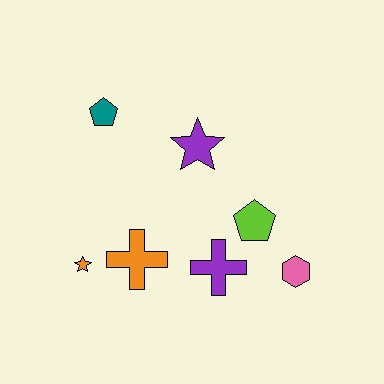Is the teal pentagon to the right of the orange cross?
No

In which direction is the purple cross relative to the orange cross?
The purple cross is to the right of the orange cross.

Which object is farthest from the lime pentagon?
The teal pentagon is farthest from the lime pentagon.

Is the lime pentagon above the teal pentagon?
No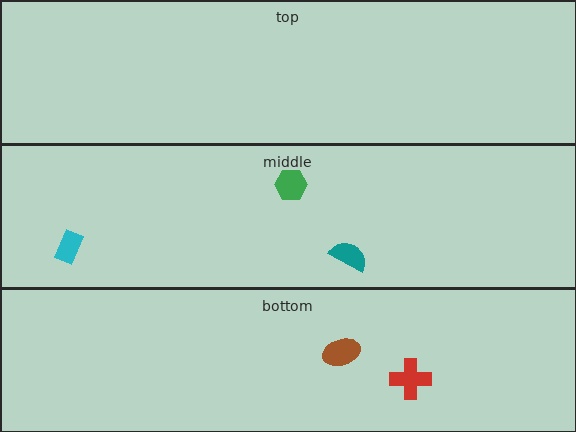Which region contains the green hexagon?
The middle region.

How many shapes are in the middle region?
3.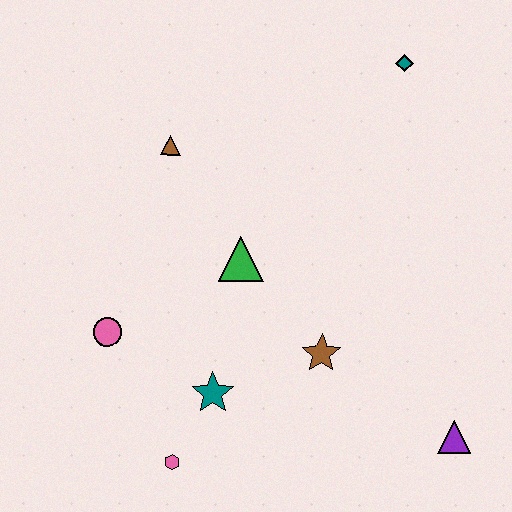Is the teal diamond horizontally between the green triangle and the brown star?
No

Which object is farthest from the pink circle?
The teal diamond is farthest from the pink circle.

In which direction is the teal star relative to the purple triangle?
The teal star is to the left of the purple triangle.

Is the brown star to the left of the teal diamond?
Yes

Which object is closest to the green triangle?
The brown star is closest to the green triangle.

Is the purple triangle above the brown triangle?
No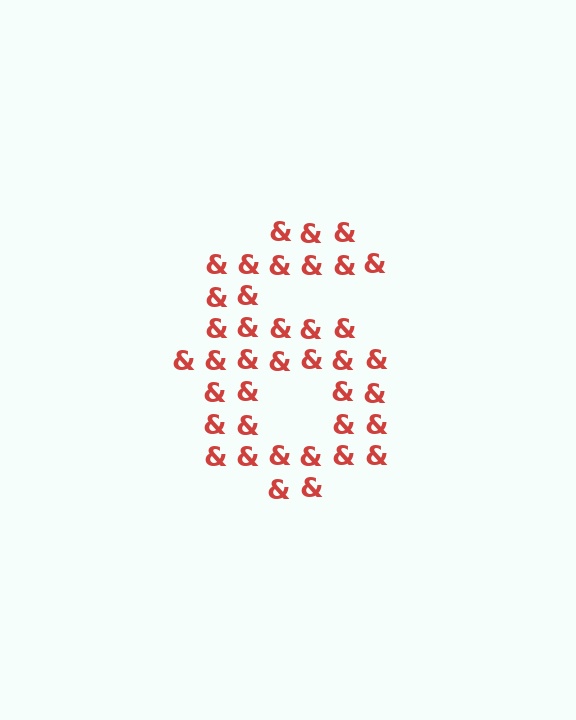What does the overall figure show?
The overall figure shows the digit 6.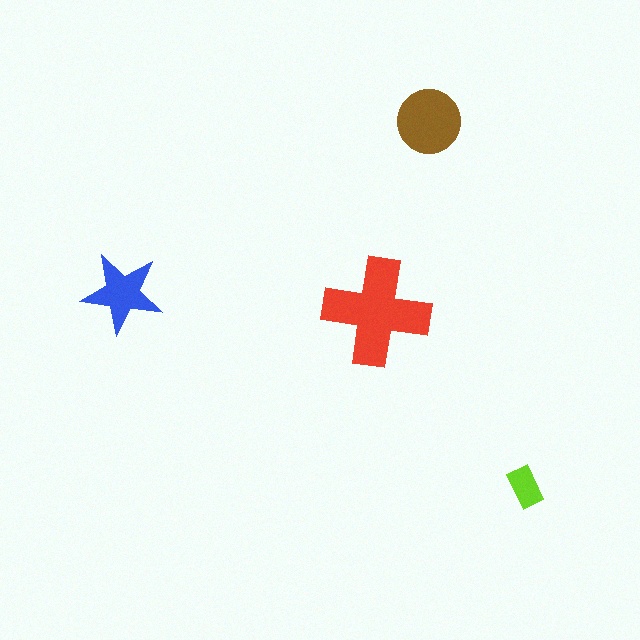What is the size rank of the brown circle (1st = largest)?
2nd.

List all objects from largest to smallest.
The red cross, the brown circle, the blue star, the lime rectangle.